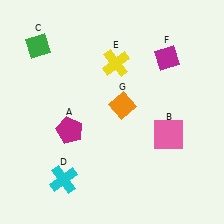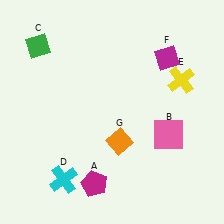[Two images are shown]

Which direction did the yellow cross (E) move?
The yellow cross (E) moved right.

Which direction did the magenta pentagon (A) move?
The magenta pentagon (A) moved down.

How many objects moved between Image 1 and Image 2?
3 objects moved between the two images.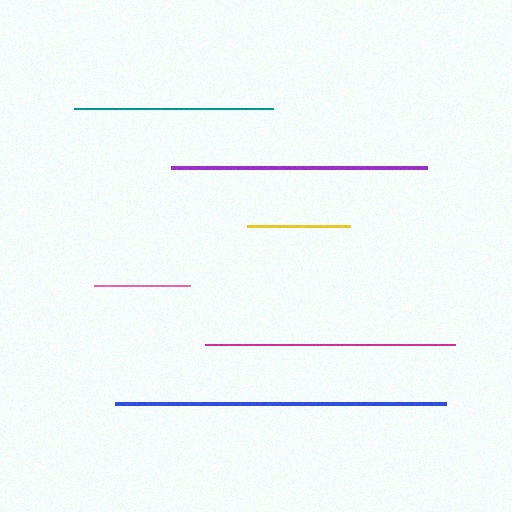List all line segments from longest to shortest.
From longest to shortest: blue, purple, magenta, teal, yellow, pink.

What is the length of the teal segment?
The teal segment is approximately 199 pixels long.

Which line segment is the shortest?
The pink line is the shortest at approximately 97 pixels.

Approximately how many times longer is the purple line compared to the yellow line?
The purple line is approximately 2.5 times the length of the yellow line.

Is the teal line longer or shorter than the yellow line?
The teal line is longer than the yellow line.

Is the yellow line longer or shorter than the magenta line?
The magenta line is longer than the yellow line.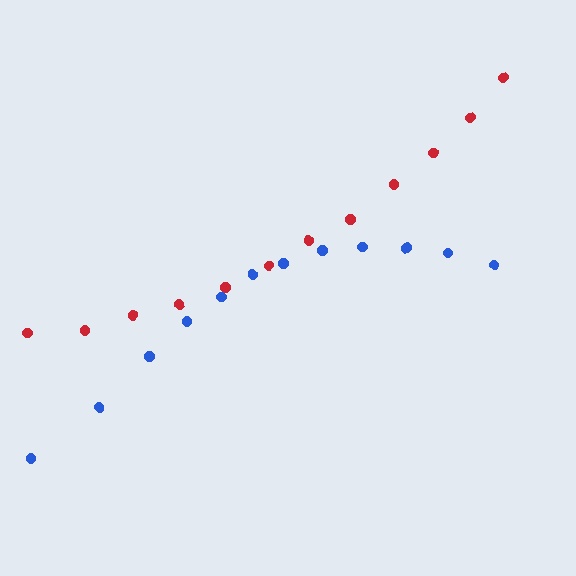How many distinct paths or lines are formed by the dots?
There are 2 distinct paths.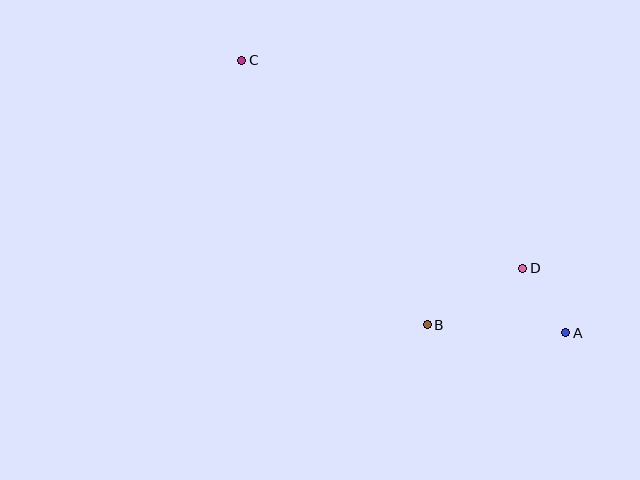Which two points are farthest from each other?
Points A and C are farthest from each other.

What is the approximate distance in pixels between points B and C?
The distance between B and C is approximately 323 pixels.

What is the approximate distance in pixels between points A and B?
The distance between A and B is approximately 139 pixels.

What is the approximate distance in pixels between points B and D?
The distance between B and D is approximately 111 pixels.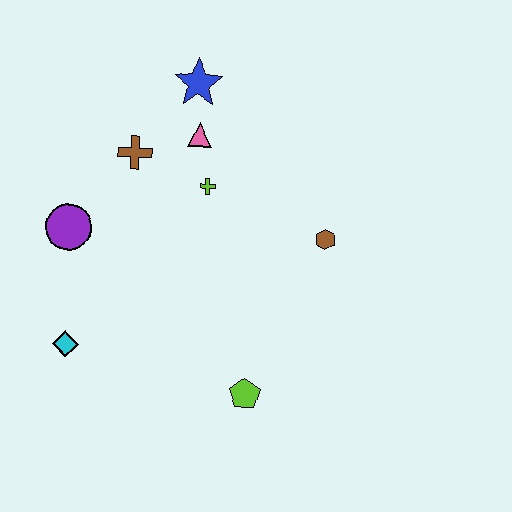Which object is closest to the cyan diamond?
The purple circle is closest to the cyan diamond.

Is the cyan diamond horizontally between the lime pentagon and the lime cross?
No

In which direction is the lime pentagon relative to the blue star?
The lime pentagon is below the blue star.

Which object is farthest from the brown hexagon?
The cyan diamond is farthest from the brown hexagon.